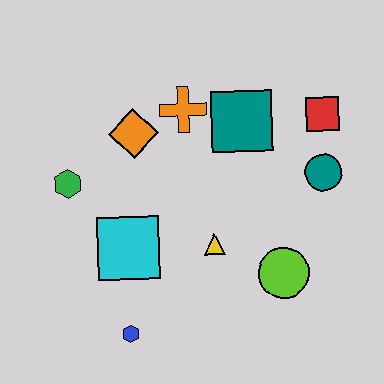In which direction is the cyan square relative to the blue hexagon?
The cyan square is above the blue hexagon.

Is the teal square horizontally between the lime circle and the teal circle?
No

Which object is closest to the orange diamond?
The orange cross is closest to the orange diamond.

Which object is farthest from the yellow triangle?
The red square is farthest from the yellow triangle.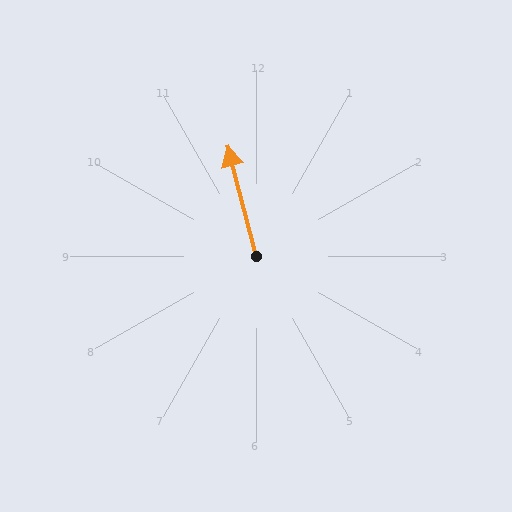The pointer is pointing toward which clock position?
Roughly 12 o'clock.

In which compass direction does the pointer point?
North.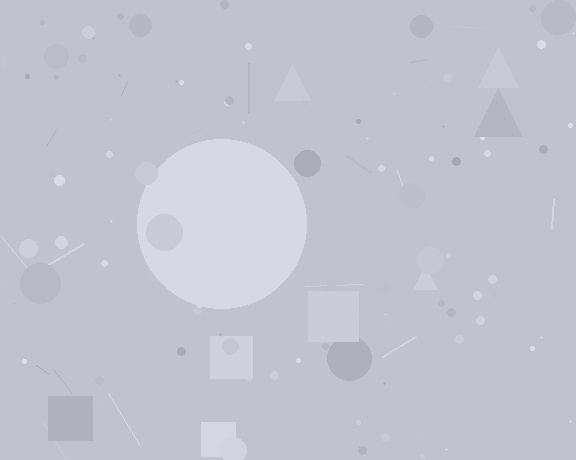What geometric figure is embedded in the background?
A circle is embedded in the background.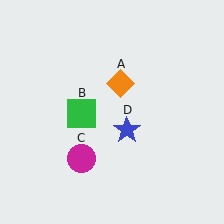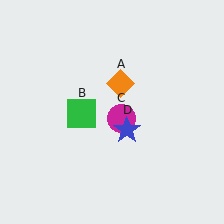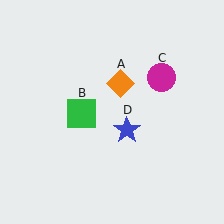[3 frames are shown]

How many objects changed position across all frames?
1 object changed position: magenta circle (object C).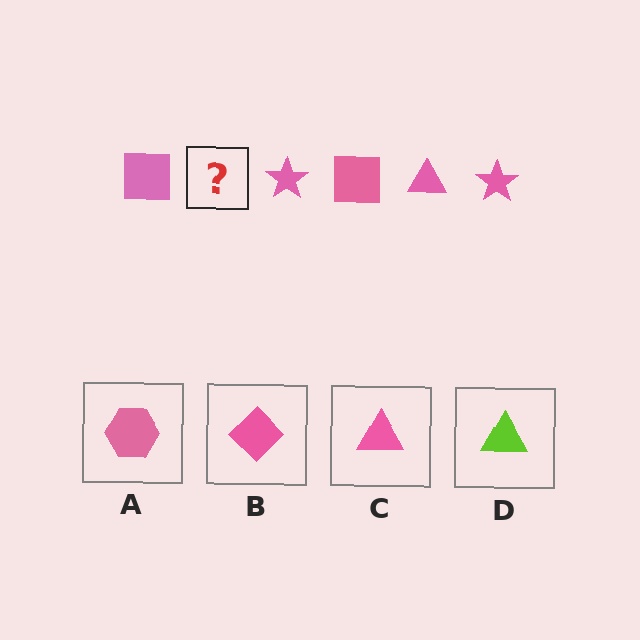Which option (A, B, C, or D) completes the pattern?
C.